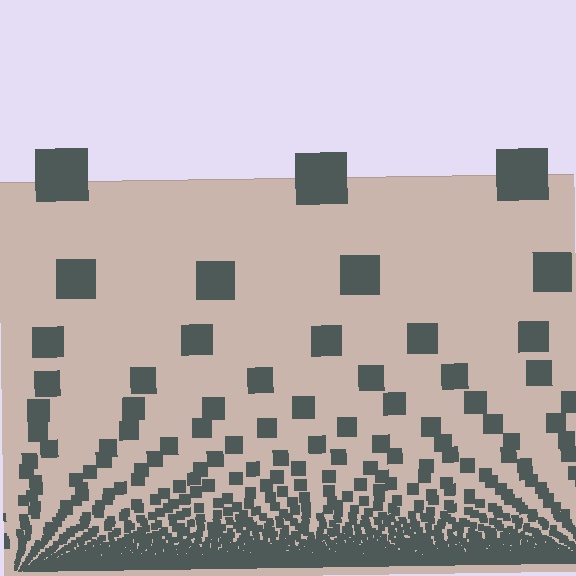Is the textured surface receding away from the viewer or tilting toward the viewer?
The surface appears to tilt toward the viewer. Texture elements get larger and sparser toward the top.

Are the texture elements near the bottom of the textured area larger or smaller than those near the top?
Smaller. The gradient is inverted — elements near the bottom are smaller and denser.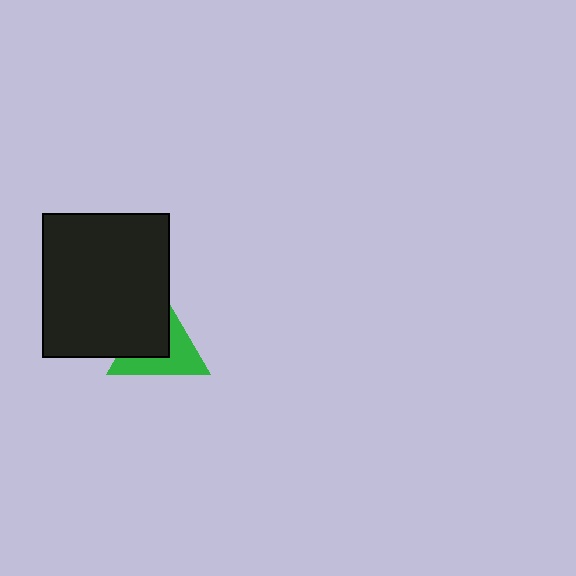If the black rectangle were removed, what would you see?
You would see the complete green triangle.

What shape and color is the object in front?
The object in front is a black rectangle.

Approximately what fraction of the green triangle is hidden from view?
Roughly 47% of the green triangle is hidden behind the black rectangle.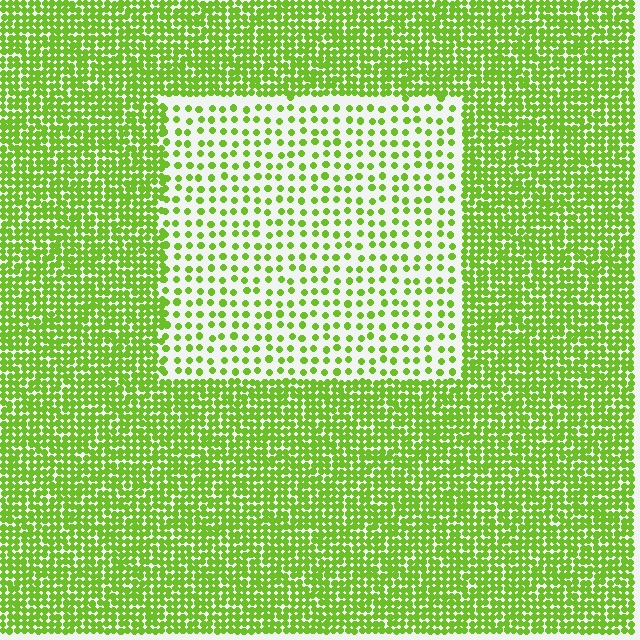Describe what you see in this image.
The image contains small lime elements arranged at two different densities. A rectangle-shaped region is visible where the elements are less densely packed than the surrounding area.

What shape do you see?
I see a rectangle.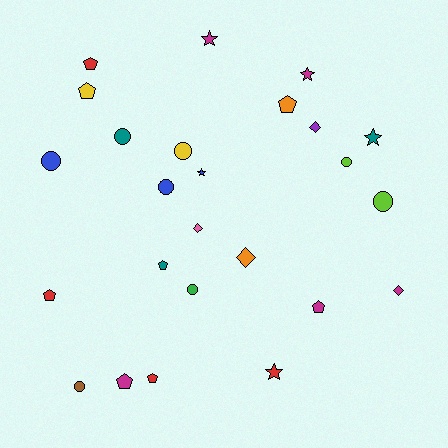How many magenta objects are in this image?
There are 5 magenta objects.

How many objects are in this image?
There are 25 objects.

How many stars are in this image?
There are 5 stars.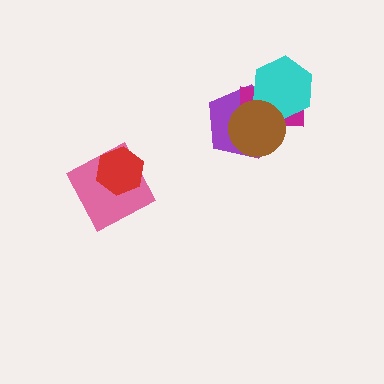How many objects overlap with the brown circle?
3 objects overlap with the brown circle.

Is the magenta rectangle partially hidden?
Yes, it is partially covered by another shape.